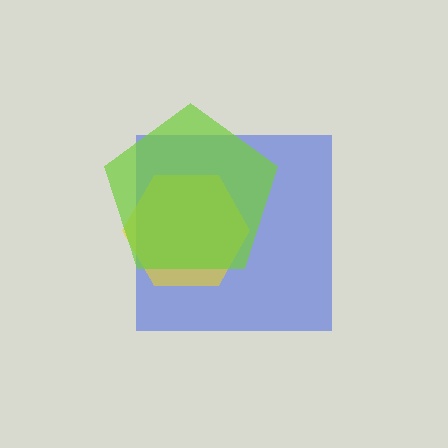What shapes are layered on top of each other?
The layered shapes are: a blue square, a yellow hexagon, a lime pentagon.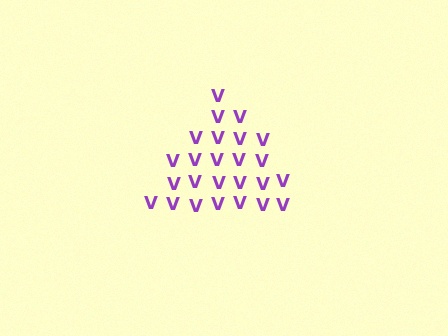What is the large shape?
The large shape is a triangle.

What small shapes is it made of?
It is made of small letter V's.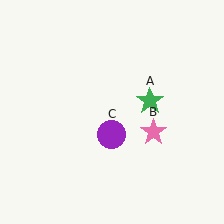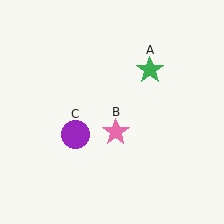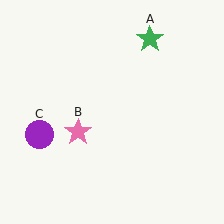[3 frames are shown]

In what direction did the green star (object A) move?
The green star (object A) moved up.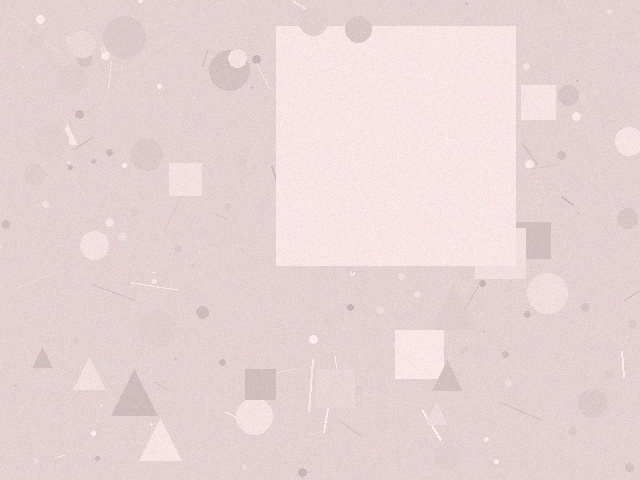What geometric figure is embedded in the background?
A square is embedded in the background.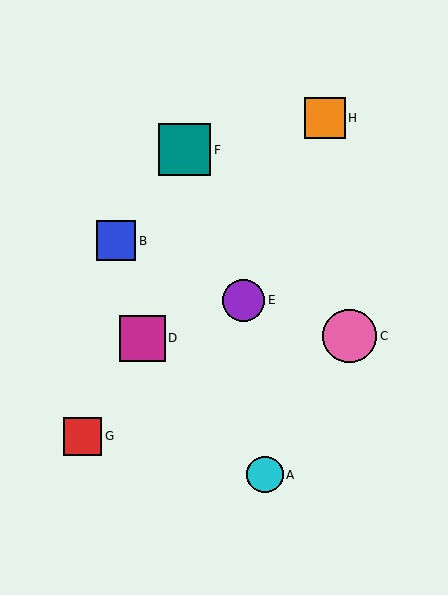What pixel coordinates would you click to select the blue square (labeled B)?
Click at (116, 241) to select the blue square B.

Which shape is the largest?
The pink circle (labeled C) is the largest.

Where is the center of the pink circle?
The center of the pink circle is at (350, 336).